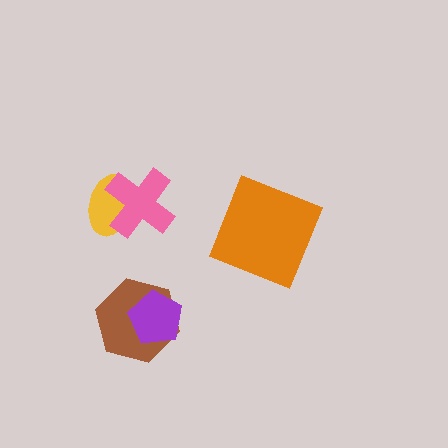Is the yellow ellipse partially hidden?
Yes, it is partially covered by another shape.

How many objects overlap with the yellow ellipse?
1 object overlaps with the yellow ellipse.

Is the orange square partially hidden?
No, no other shape covers it.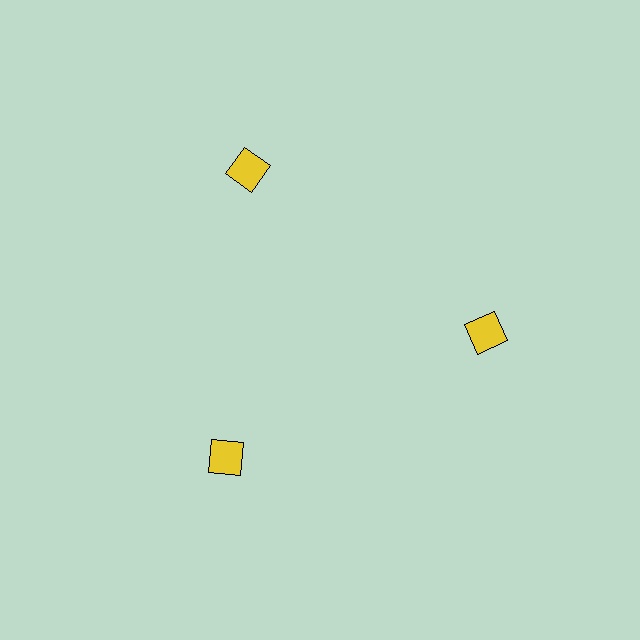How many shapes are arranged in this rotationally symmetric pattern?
There are 3 shapes, arranged in 3 groups of 1.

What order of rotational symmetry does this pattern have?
This pattern has 3-fold rotational symmetry.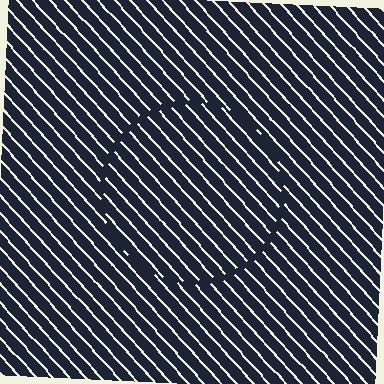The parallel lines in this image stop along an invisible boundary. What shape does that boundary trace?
An illusory circle. The interior of the shape contains the same grating, shifted by half a period — the contour is defined by the phase discontinuity where line-ends from the inner and outer gratings abut.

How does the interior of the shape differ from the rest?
The interior of the shape contains the same grating, shifted by half a period — the contour is defined by the phase discontinuity where line-ends from the inner and outer gratings abut.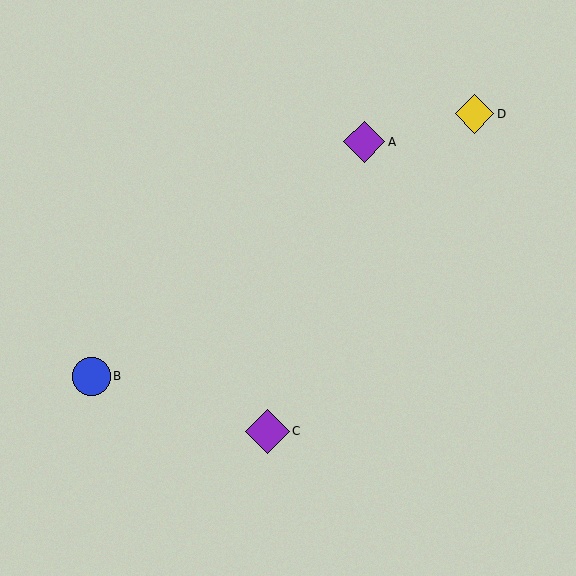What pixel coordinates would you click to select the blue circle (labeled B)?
Click at (91, 376) to select the blue circle B.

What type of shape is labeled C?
Shape C is a purple diamond.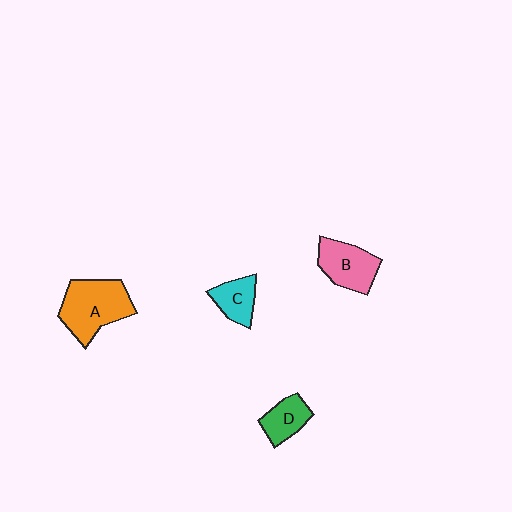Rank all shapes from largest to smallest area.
From largest to smallest: A (orange), B (pink), D (green), C (cyan).